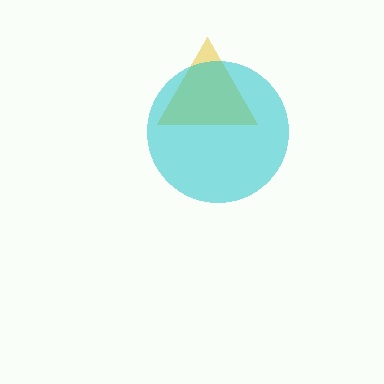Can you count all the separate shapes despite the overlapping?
Yes, there are 2 separate shapes.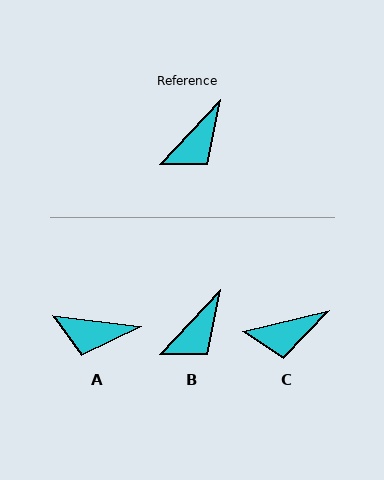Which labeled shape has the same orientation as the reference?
B.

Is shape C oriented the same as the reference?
No, it is off by about 33 degrees.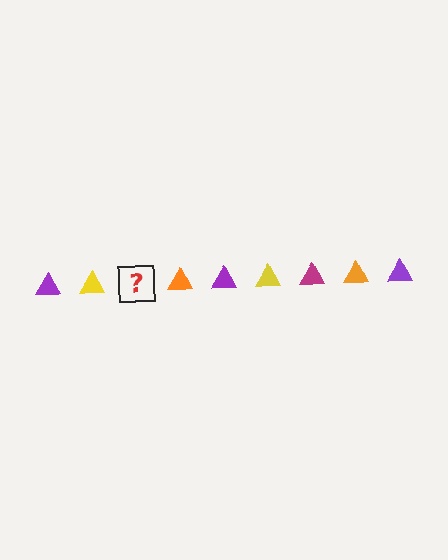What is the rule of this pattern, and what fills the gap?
The rule is that the pattern cycles through purple, yellow, magenta, orange triangles. The gap should be filled with a magenta triangle.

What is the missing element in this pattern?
The missing element is a magenta triangle.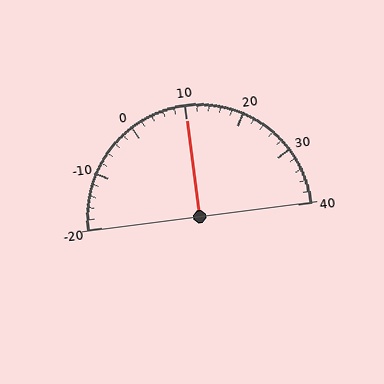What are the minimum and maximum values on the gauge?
The gauge ranges from -20 to 40.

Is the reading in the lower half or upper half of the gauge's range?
The reading is in the upper half of the range (-20 to 40).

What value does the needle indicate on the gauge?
The needle indicates approximately 10.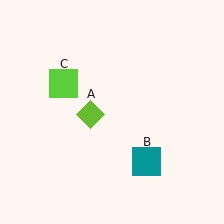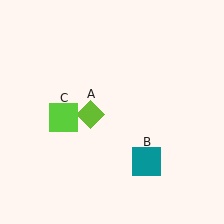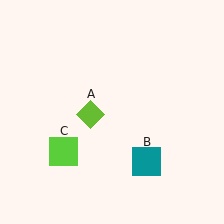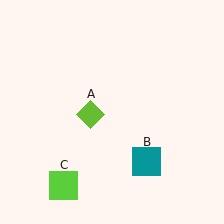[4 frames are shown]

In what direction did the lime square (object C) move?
The lime square (object C) moved down.